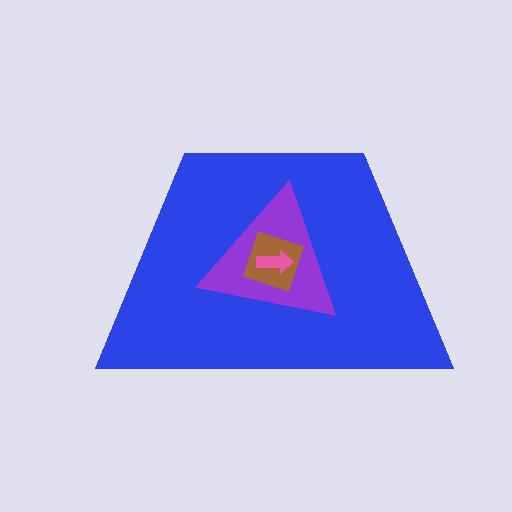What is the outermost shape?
The blue trapezoid.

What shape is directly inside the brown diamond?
The pink arrow.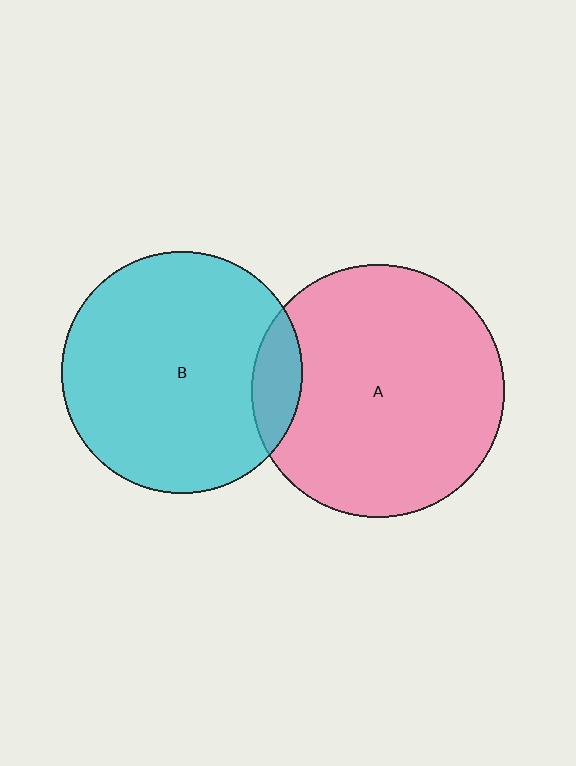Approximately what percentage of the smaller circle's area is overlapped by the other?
Approximately 10%.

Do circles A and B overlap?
Yes.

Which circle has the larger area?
Circle A (pink).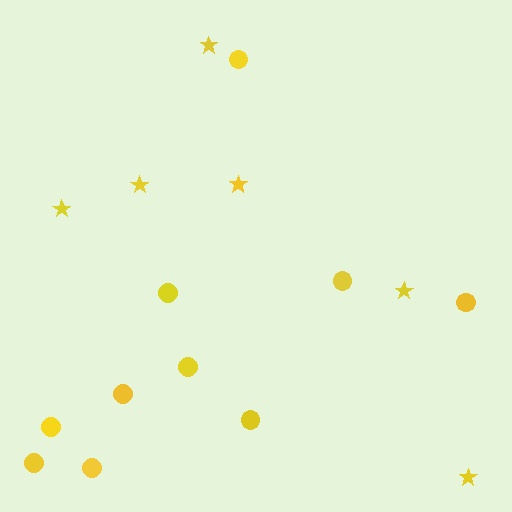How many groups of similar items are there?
There are 2 groups: one group of circles (10) and one group of stars (6).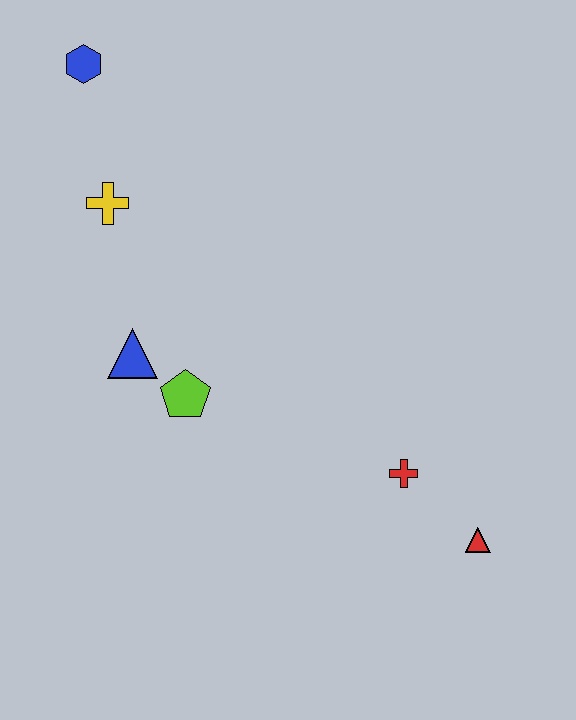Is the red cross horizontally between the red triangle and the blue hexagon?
Yes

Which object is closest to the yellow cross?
The blue hexagon is closest to the yellow cross.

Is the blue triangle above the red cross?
Yes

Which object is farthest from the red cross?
The blue hexagon is farthest from the red cross.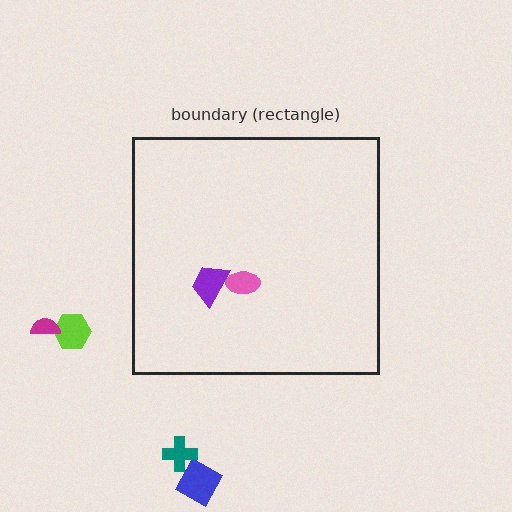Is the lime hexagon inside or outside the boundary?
Outside.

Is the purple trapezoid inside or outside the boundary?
Inside.